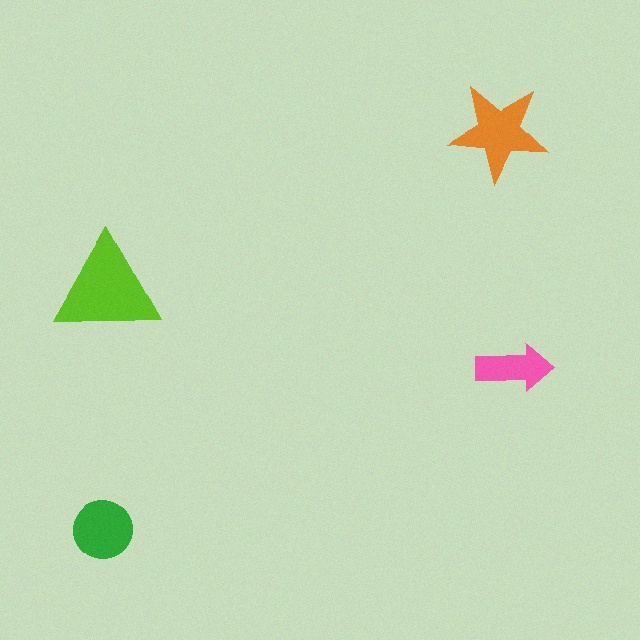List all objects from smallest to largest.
The pink arrow, the green circle, the orange star, the lime triangle.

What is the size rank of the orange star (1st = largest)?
2nd.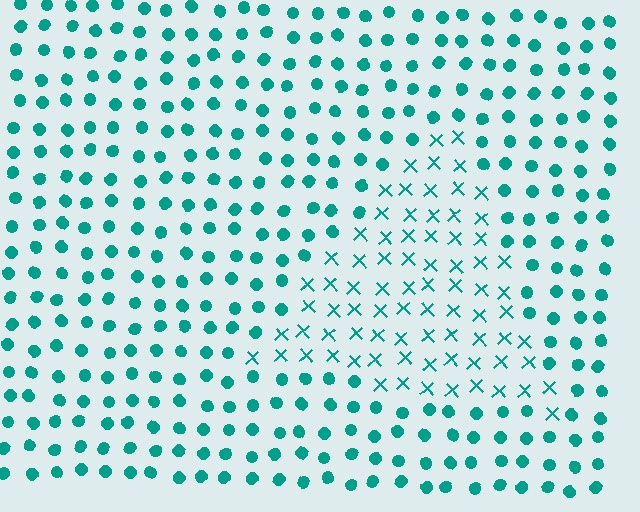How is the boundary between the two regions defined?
The boundary is defined by a change in element shape: X marks inside vs. circles outside. All elements share the same color and spacing.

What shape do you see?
I see a triangle.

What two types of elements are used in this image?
The image uses X marks inside the triangle region and circles outside it.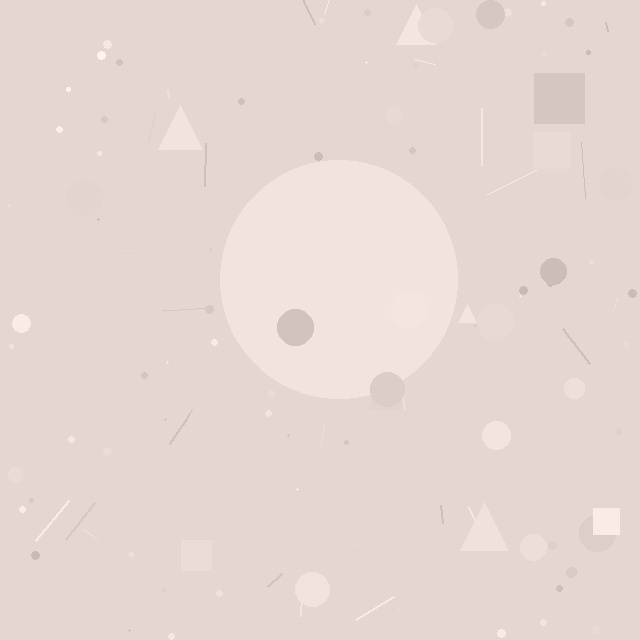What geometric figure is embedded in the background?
A circle is embedded in the background.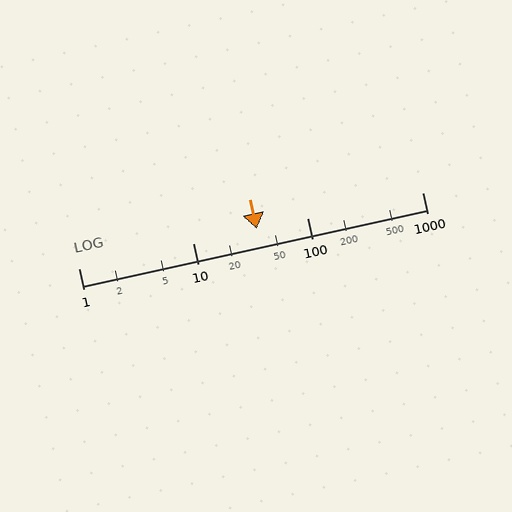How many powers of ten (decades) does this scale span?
The scale spans 3 decades, from 1 to 1000.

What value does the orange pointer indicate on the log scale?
The pointer indicates approximately 36.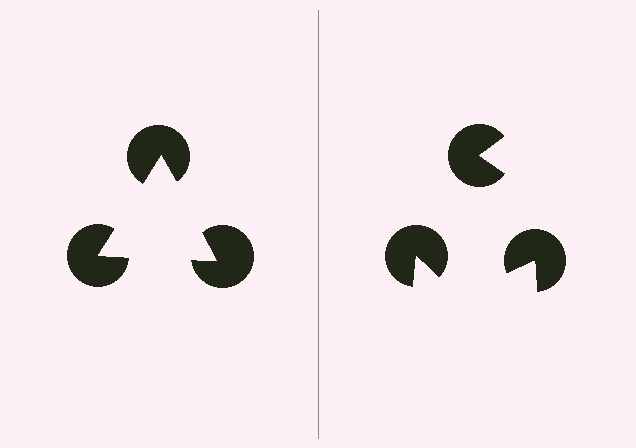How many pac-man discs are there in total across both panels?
6 — 3 on each side.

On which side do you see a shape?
An illusory triangle appears on the left side. On the right side the wedge cuts are rotated, so no coherent shape forms.